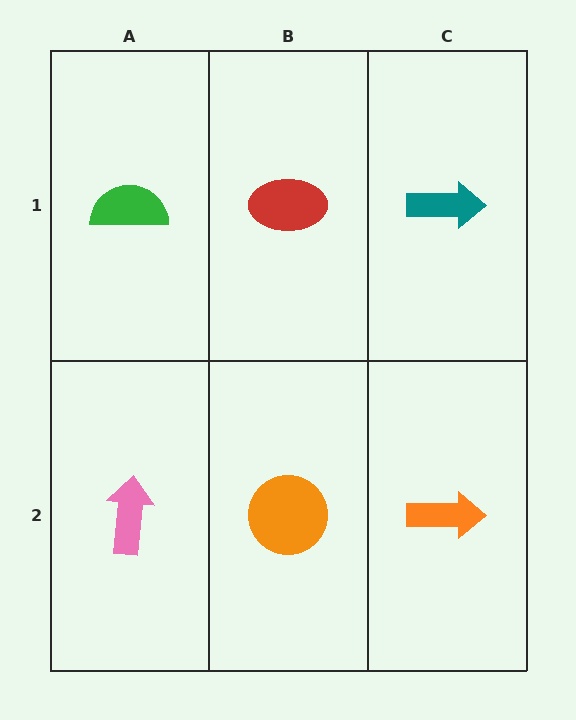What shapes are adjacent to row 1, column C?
An orange arrow (row 2, column C), a red ellipse (row 1, column B).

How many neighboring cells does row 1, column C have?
2.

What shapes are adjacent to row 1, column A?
A pink arrow (row 2, column A), a red ellipse (row 1, column B).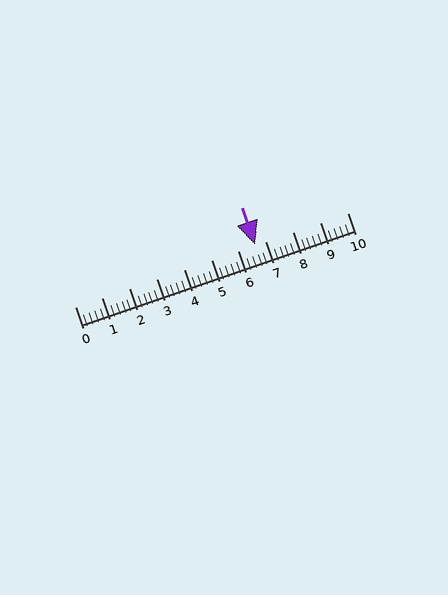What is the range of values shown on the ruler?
The ruler shows values from 0 to 10.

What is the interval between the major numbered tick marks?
The major tick marks are spaced 1 units apart.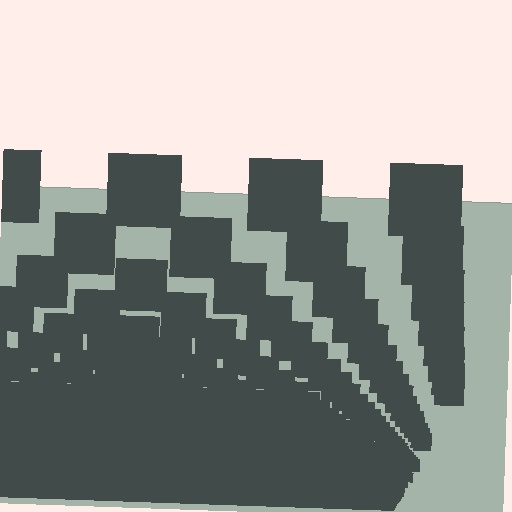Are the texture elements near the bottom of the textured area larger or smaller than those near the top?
Smaller. The gradient is inverted — elements near the bottom are smaller and denser.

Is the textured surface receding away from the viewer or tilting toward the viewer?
The surface appears to tilt toward the viewer. Texture elements get larger and sparser toward the top.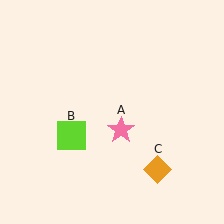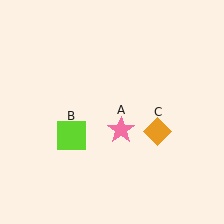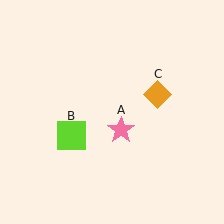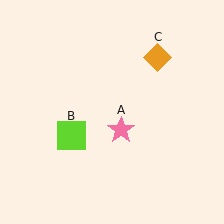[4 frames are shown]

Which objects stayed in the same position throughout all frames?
Pink star (object A) and lime square (object B) remained stationary.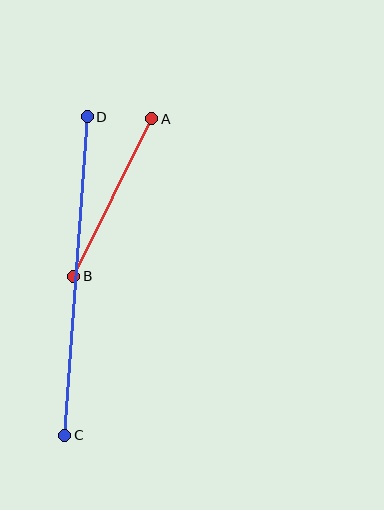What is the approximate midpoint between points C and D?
The midpoint is at approximately (76, 276) pixels.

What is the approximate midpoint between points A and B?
The midpoint is at approximately (113, 197) pixels.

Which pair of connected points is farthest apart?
Points C and D are farthest apart.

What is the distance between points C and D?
The distance is approximately 319 pixels.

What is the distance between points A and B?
The distance is approximately 176 pixels.